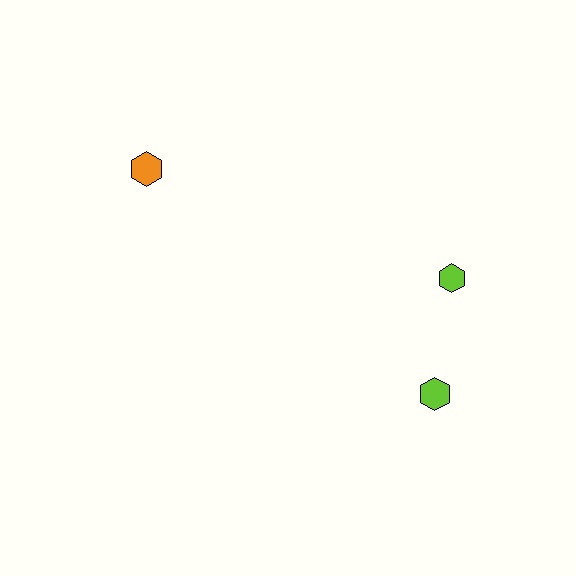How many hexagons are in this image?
There are 3 hexagons.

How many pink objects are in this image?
There are no pink objects.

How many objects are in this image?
There are 3 objects.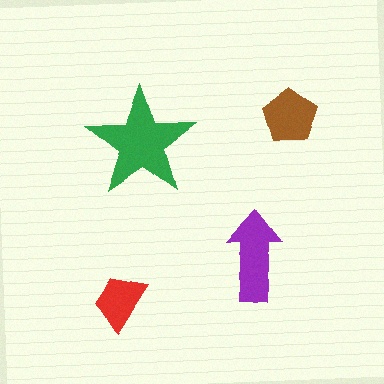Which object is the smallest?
The red trapezoid.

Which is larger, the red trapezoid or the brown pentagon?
The brown pentagon.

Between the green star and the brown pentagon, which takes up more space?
The green star.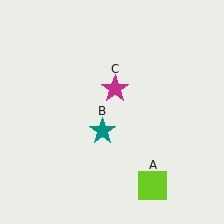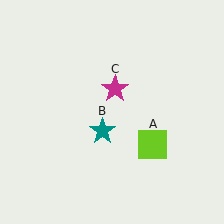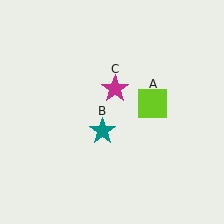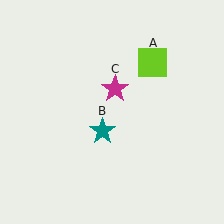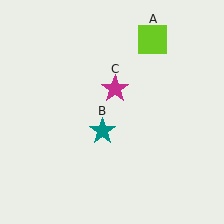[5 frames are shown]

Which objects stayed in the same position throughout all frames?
Teal star (object B) and magenta star (object C) remained stationary.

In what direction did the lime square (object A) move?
The lime square (object A) moved up.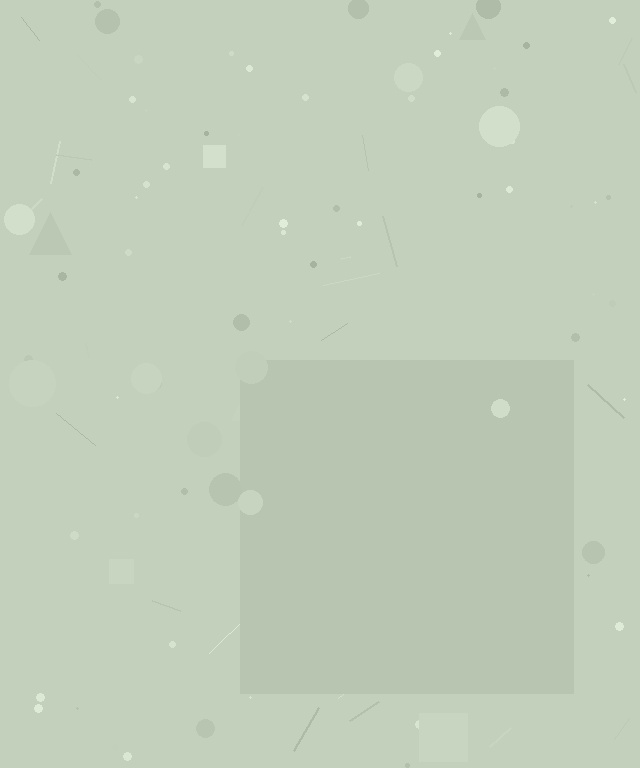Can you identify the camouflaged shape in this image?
The camouflaged shape is a square.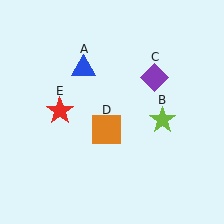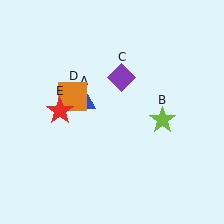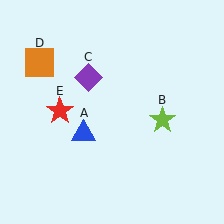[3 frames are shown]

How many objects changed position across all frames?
3 objects changed position: blue triangle (object A), purple diamond (object C), orange square (object D).